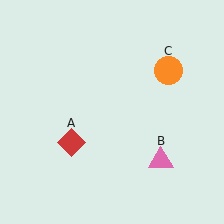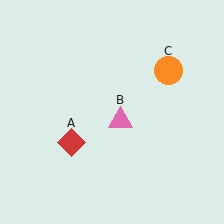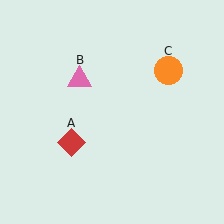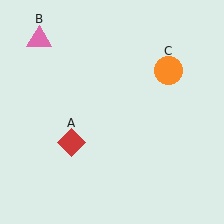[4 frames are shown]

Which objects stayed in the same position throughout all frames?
Red diamond (object A) and orange circle (object C) remained stationary.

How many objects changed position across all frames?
1 object changed position: pink triangle (object B).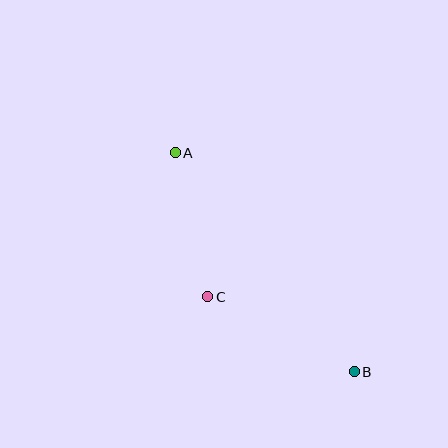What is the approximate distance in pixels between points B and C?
The distance between B and C is approximately 165 pixels.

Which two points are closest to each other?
Points A and C are closest to each other.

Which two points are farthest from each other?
Points A and B are farthest from each other.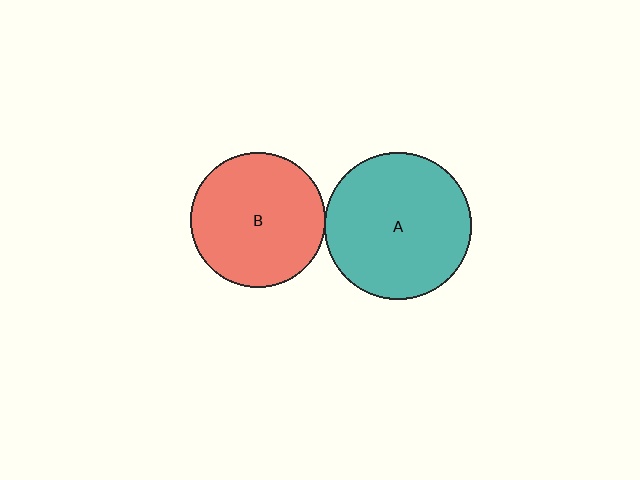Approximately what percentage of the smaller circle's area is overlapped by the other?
Approximately 5%.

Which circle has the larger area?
Circle A (teal).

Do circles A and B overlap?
Yes.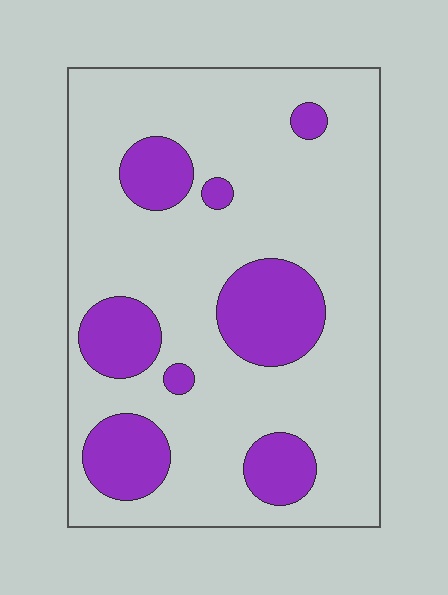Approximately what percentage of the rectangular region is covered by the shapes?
Approximately 20%.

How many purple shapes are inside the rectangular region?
8.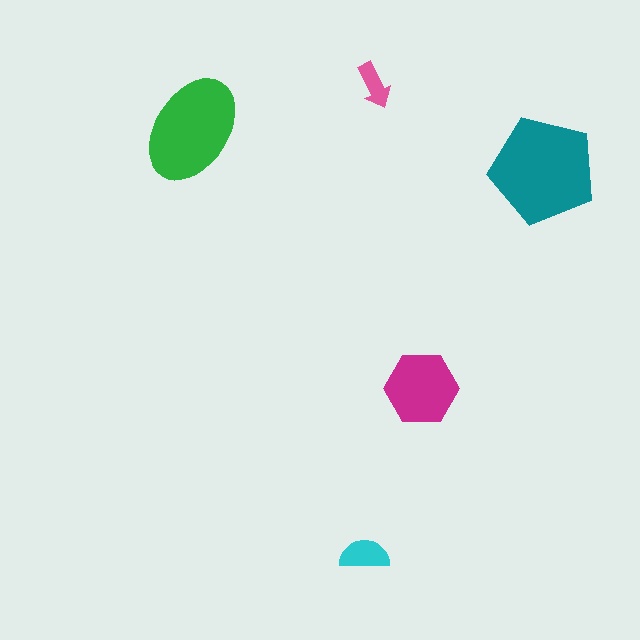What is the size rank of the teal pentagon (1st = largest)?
1st.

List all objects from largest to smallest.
The teal pentagon, the green ellipse, the magenta hexagon, the cyan semicircle, the pink arrow.